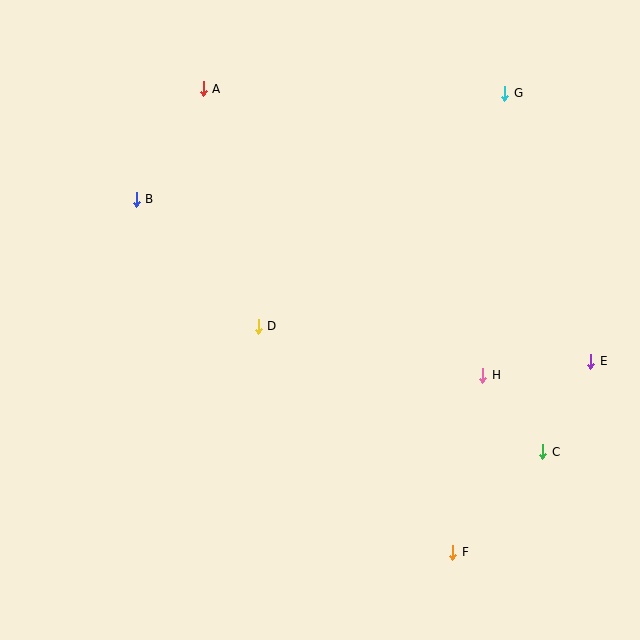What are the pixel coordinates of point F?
Point F is at (453, 552).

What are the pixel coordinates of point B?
Point B is at (136, 199).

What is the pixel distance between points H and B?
The distance between H and B is 389 pixels.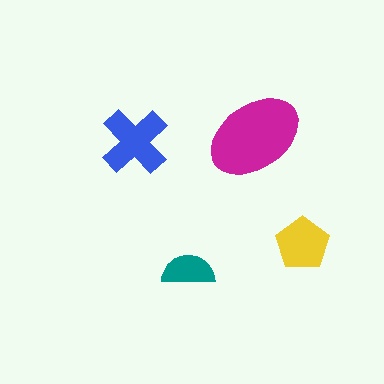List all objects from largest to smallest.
The magenta ellipse, the blue cross, the yellow pentagon, the teal semicircle.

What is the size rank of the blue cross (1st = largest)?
2nd.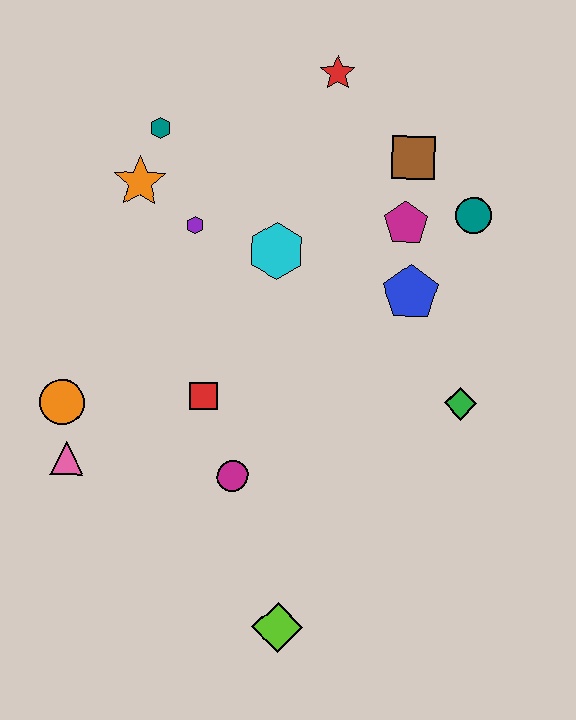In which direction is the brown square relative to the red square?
The brown square is above the red square.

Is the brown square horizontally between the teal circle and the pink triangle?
Yes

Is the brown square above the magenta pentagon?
Yes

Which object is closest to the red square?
The magenta circle is closest to the red square.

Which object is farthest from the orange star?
The lime diamond is farthest from the orange star.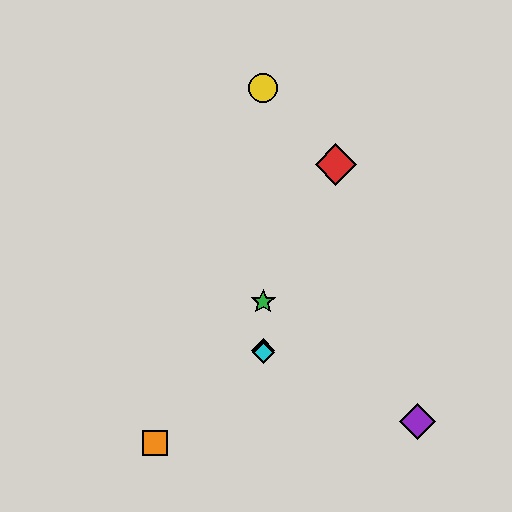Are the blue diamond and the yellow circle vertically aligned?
Yes, both are at x≈263.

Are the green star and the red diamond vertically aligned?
No, the green star is at x≈263 and the red diamond is at x≈336.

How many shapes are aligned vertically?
4 shapes (the blue diamond, the green star, the yellow circle, the cyan diamond) are aligned vertically.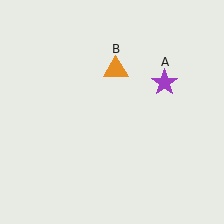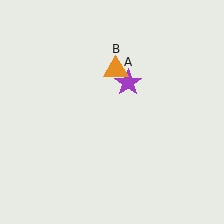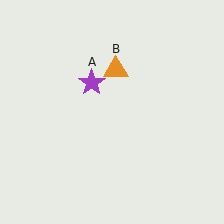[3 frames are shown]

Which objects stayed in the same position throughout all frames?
Orange triangle (object B) remained stationary.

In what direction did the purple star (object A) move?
The purple star (object A) moved left.